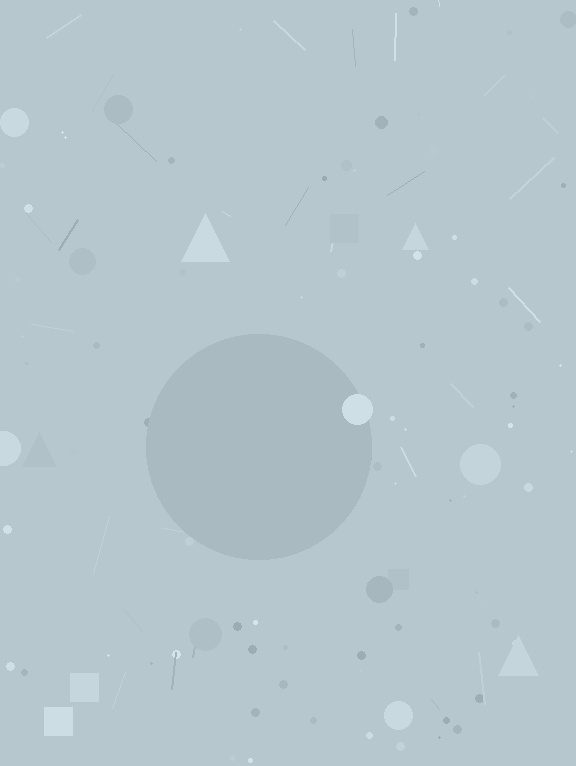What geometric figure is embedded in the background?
A circle is embedded in the background.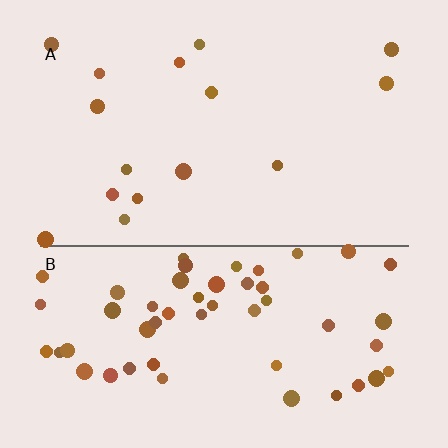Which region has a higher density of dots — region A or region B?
B (the bottom).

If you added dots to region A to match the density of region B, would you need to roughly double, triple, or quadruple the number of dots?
Approximately triple.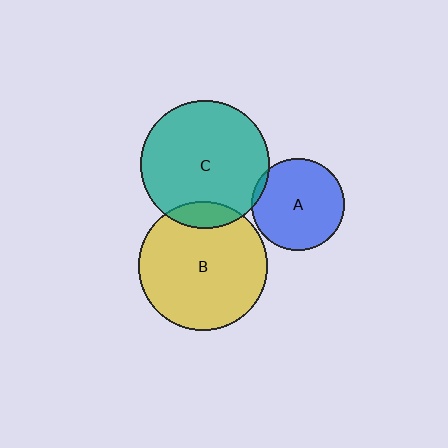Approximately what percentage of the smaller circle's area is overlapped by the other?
Approximately 10%.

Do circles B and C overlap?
Yes.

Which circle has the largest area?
Circle B (yellow).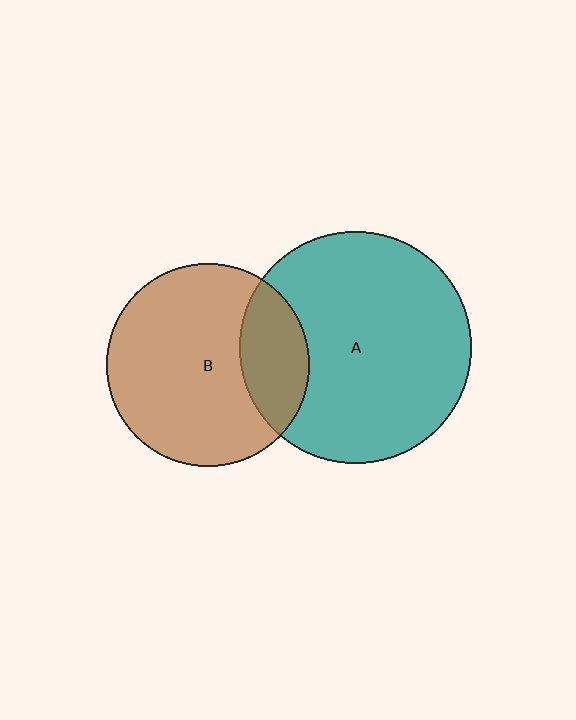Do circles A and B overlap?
Yes.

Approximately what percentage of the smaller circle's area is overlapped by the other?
Approximately 25%.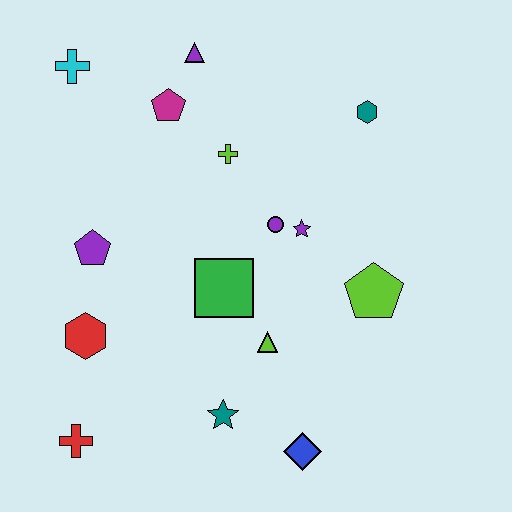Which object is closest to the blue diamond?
The teal star is closest to the blue diamond.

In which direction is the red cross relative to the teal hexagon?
The red cross is below the teal hexagon.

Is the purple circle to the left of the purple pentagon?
No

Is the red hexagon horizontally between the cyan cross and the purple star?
Yes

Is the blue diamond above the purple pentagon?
No